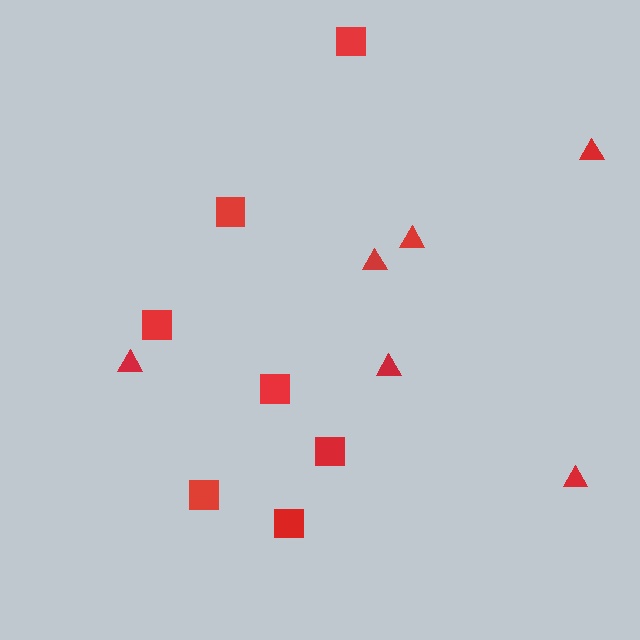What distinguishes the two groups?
There are 2 groups: one group of squares (7) and one group of triangles (6).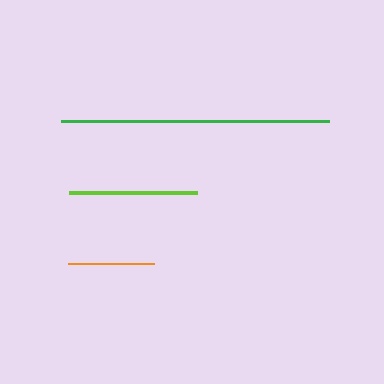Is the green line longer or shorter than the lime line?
The green line is longer than the lime line.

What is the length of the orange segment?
The orange segment is approximately 85 pixels long.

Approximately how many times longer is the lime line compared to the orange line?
The lime line is approximately 1.5 times the length of the orange line.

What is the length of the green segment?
The green segment is approximately 268 pixels long.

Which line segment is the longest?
The green line is the longest at approximately 268 pixels.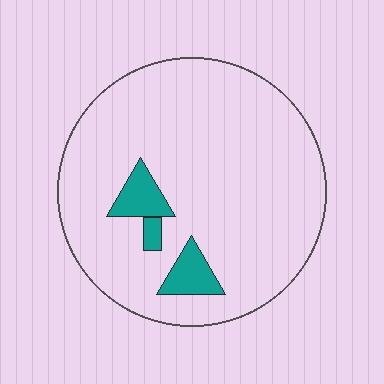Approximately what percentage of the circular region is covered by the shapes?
Approximately 10%.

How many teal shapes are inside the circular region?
3.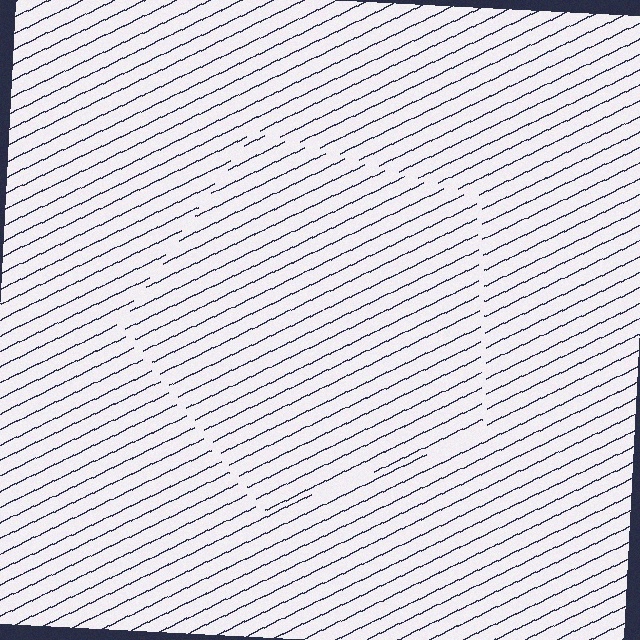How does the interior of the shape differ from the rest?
The interior of the shape contains the same grating, shifted by half a period — the contour is defined by the phase discontinuity where line-ends from the inner and outer gratings abut.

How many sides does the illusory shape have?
5 sides — the line-ends trace a pentagon.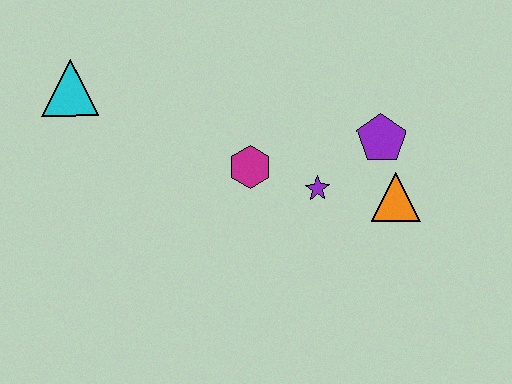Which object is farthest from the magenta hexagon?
The cyan triangle is farthest from the magenta hexagon.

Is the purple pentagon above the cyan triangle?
No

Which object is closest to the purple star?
The magenta hexagon is closest to the purple star.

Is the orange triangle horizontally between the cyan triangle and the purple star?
No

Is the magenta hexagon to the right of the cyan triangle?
Yes